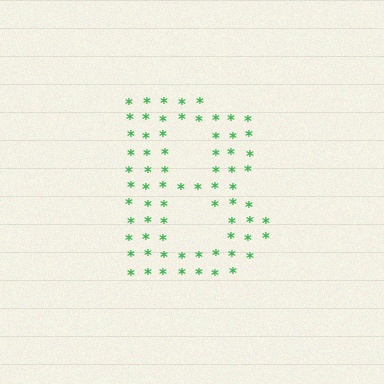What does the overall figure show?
The overall figure shows the letter B.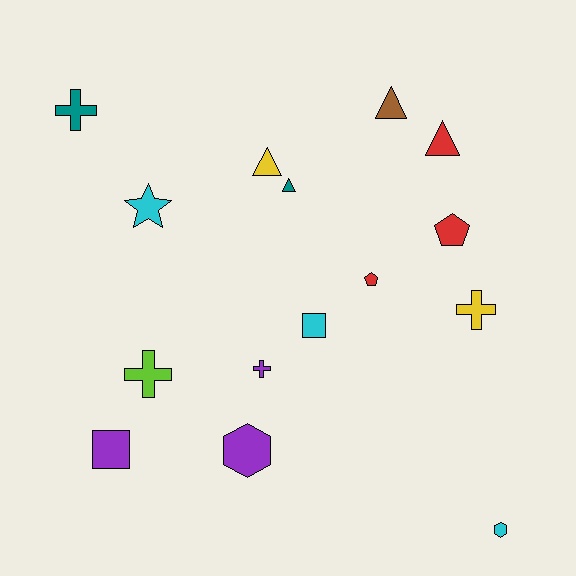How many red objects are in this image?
There are 3 red objects.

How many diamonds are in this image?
There are no diamonds.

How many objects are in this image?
There are 15 objects.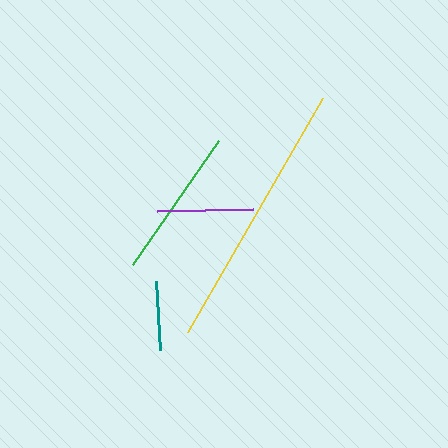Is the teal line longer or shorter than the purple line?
The purple line is longer than the teal line.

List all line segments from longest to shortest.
From longest to shortest: yellow, green, purple, teal.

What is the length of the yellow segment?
The yellow segment is approximately 270 pixels long.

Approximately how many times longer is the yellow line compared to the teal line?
The yellow line is approximately 3.9 times the length of the teal line.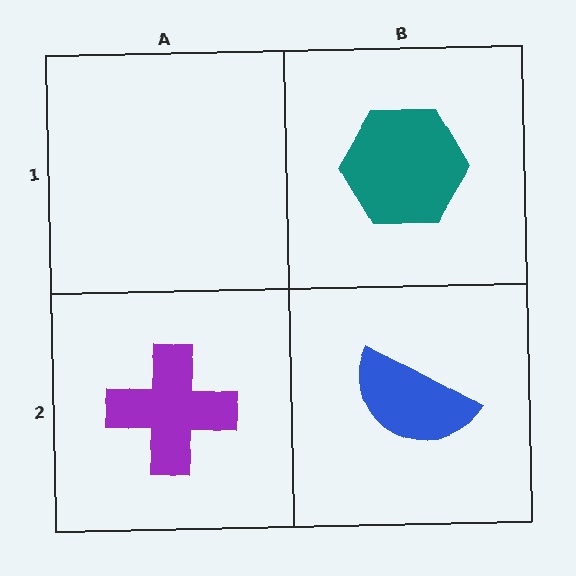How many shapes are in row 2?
2 shapes.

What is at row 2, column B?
A blue semicircle.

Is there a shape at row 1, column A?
No, that cell is empty.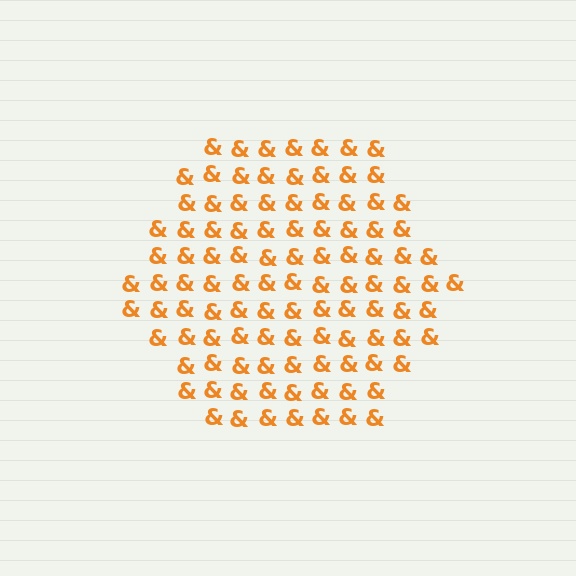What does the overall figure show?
The overall figure shows a hexagon.